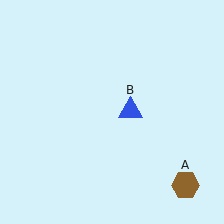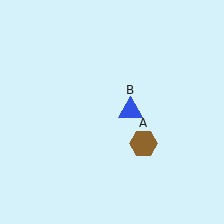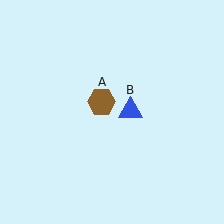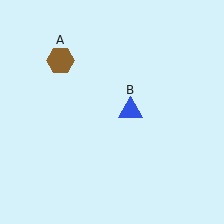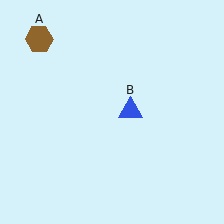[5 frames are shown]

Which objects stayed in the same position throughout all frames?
Blue triangle (object B) remained stationary.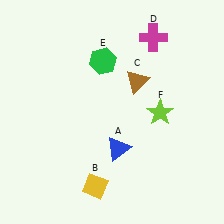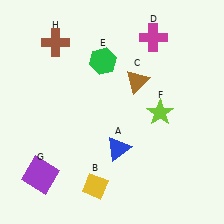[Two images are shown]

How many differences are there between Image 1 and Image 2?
There are 2 differences between the two images.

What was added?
A purple square (G), a brown cross (H) were added in Image 2.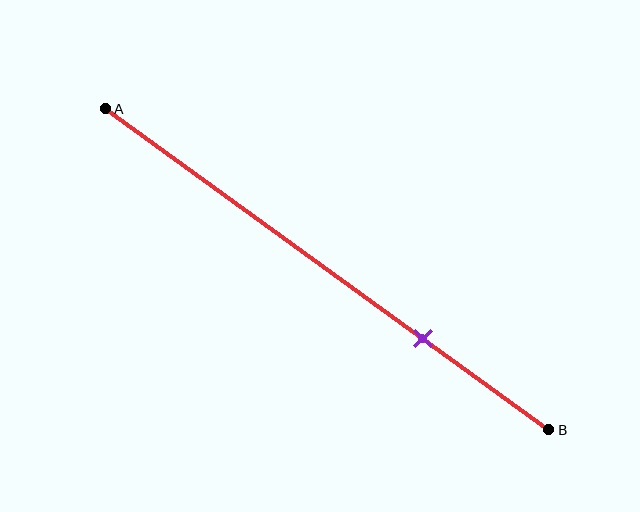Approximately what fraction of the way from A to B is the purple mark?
The purple mark is approximately 70% of the way from A to B.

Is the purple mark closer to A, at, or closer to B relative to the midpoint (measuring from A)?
The purple mark is closer to point B than the midpoint of segment AB.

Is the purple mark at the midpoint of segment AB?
No, the mark is at about 70% from A, not at the 50% midpoint.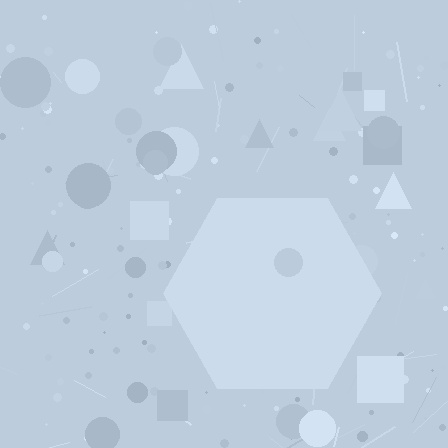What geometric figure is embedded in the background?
A hexagon is embedded in the background.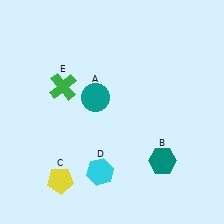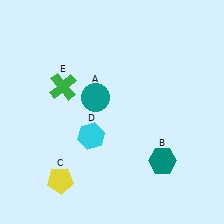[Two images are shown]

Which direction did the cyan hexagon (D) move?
The cyan hexagon (D) moved up.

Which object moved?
The cyan hexagon (D) moved up.